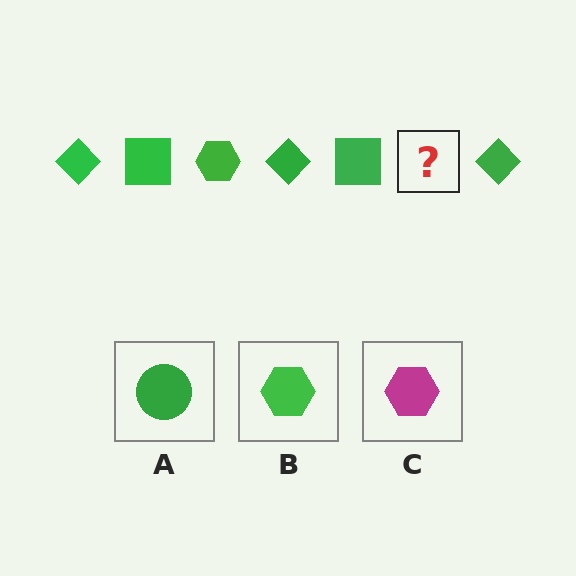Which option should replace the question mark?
Option B.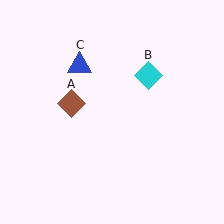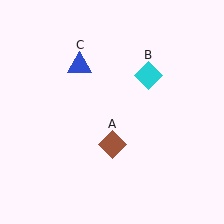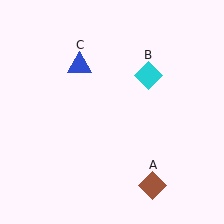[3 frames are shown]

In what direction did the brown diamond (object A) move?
The brown diamond (object A) moved down and to the right.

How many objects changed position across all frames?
1 object changed position: brown diamond (object A).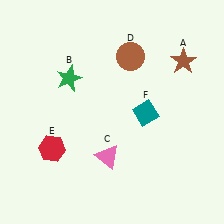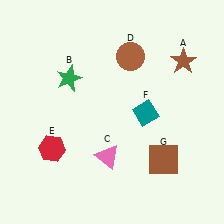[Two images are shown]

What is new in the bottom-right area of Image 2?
A brown square (G) was added in the bottom-right area of Image 2.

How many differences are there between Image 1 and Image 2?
There is 1 difference between the two images.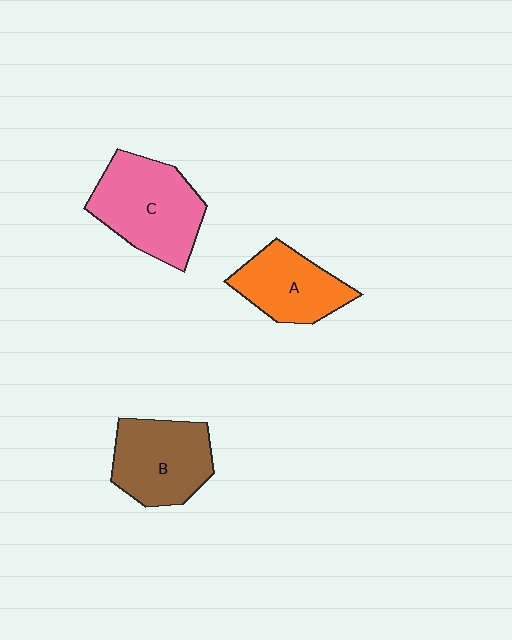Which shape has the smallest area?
Shape A (orange).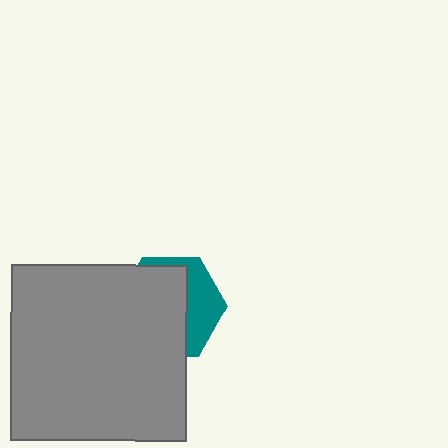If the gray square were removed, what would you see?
You would see the complete teal hexagon.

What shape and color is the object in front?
The object in front is a gray square.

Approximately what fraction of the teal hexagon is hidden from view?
Roughly 65% of the teal hexagon is hidden behind the gray square.